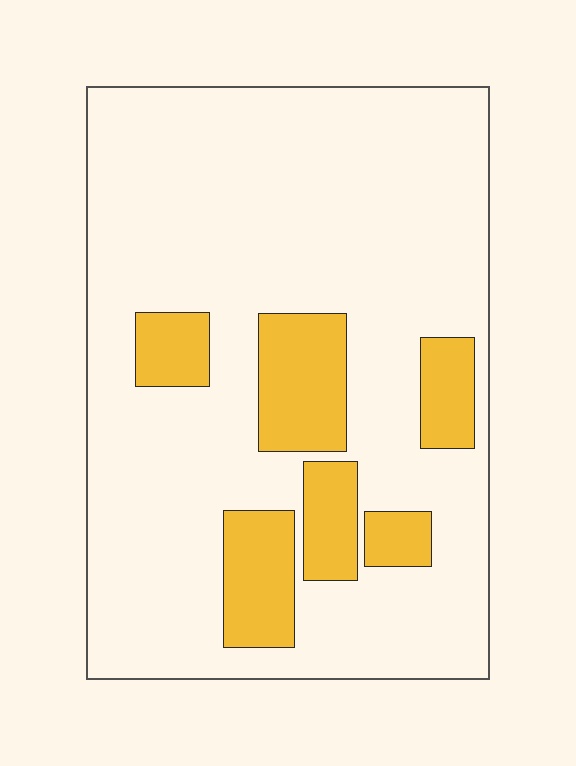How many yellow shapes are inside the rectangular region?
6.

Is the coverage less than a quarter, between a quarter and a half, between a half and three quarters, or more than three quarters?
Less than a quarter.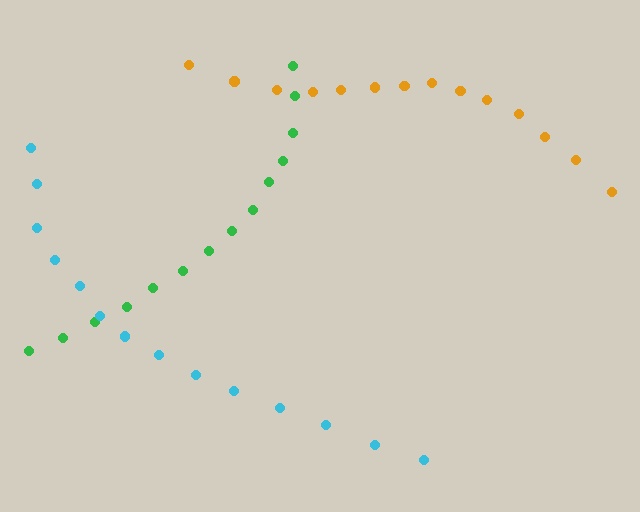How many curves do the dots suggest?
There are 3 distinct paths.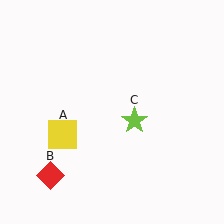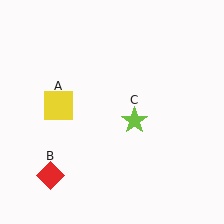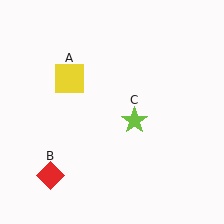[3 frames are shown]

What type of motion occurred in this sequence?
The yellow square (object A) rotated clockwise around the center of the scene.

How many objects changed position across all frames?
1 object changed position: yellow square (object A).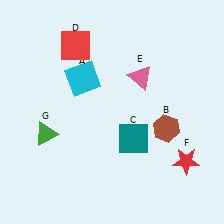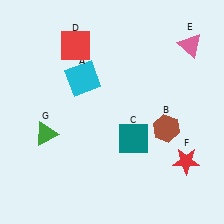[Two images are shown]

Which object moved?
The pink triangle (E) moved right.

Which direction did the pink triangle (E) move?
The pink triangle (E) moved right.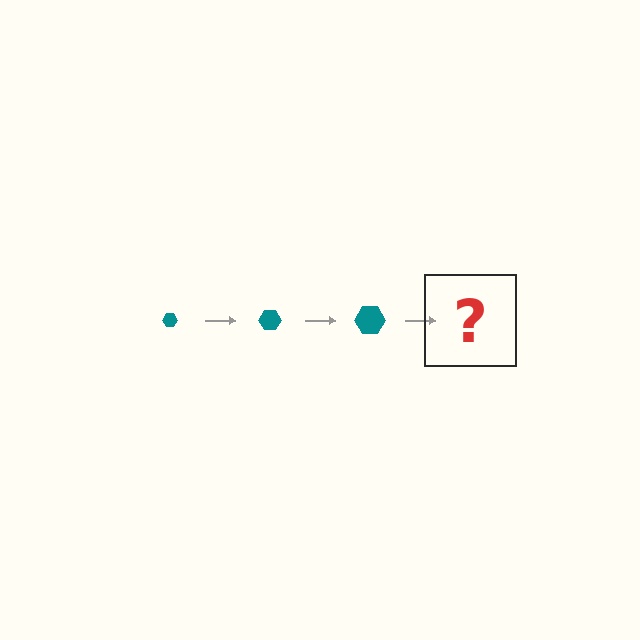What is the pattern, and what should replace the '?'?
The pattern is that the hexagon gets progressively larger each step. The '?' should be a teal hexagon, larger than the previous one.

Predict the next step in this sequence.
The next step is a teal hexagon, larger than the previous one.